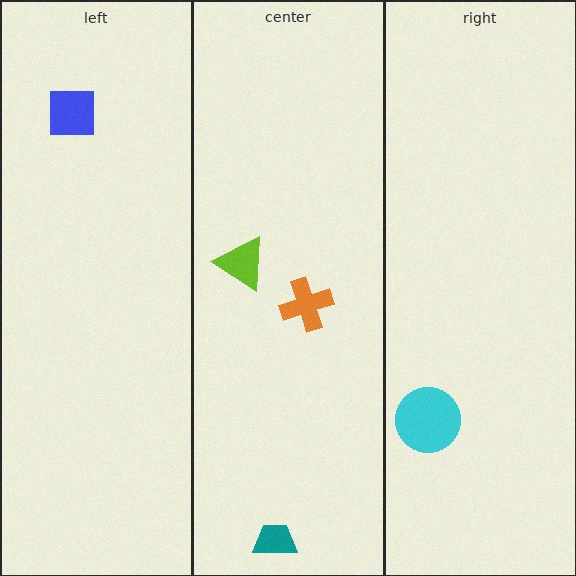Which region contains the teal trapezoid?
The center region.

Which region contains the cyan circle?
The right region.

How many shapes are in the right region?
1.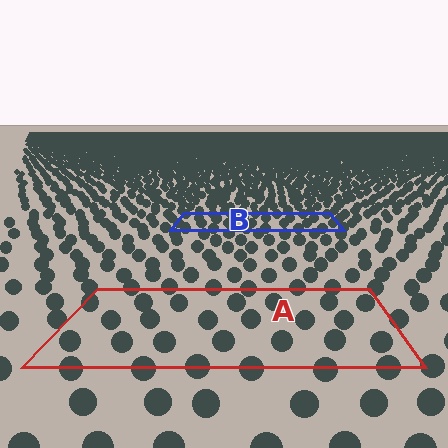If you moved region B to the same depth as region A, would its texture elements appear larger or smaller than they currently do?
They would appear larger. At a closer depth, the same texture elements are projected at a bigger on-screen size.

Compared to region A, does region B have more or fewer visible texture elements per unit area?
Region B has more texture elements per unit area — they are packed more densely because it is farther away.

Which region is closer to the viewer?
Region A is closer. The texture elements there are larger and more spread out.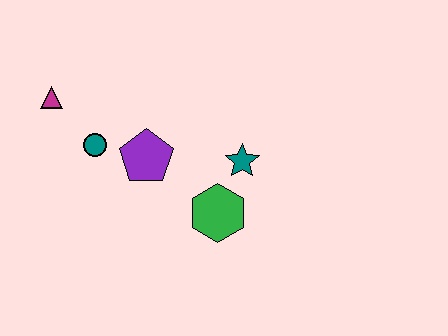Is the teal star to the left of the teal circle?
No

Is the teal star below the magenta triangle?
Yes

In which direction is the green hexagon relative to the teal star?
The green hexagon is below the teal star.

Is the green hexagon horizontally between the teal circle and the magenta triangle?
No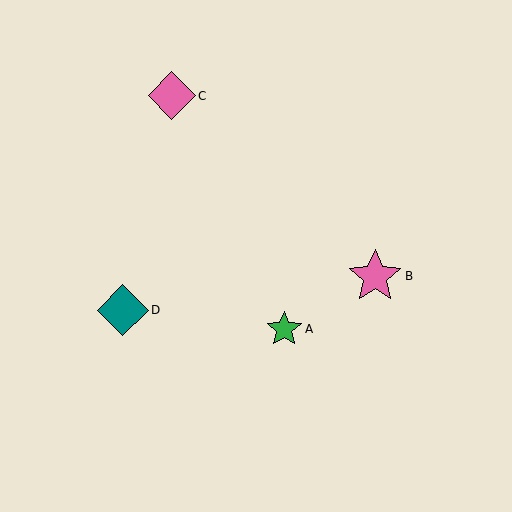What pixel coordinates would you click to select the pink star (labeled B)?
Click at (375, 276) to select the pink star B.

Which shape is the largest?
The pink star (labeled B) is the largest.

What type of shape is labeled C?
Shape C is a pink diamond.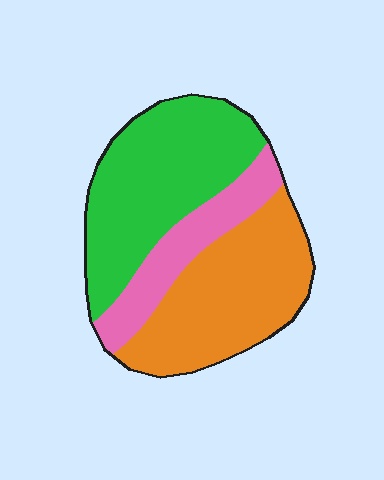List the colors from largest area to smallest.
From largest to smallest: green, orange, pink.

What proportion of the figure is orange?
Orange takes up about two fifths (2/5) of the figure.